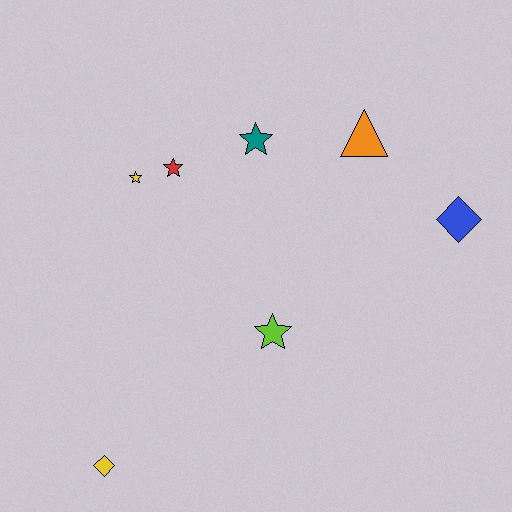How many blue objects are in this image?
There is 1 blue object.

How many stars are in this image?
There are 4 stars.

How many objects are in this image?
There are 7 objects.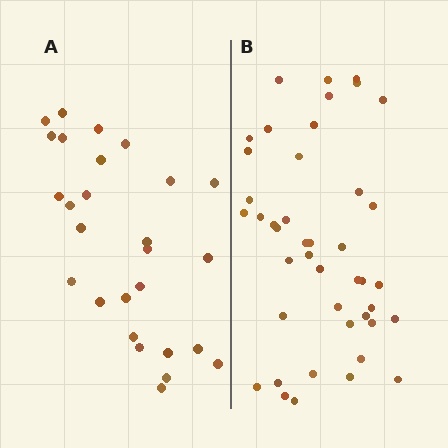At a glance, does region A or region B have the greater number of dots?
Region B (the right region) has more dots.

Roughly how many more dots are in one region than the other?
Region B has approximately 15 more dots than region A.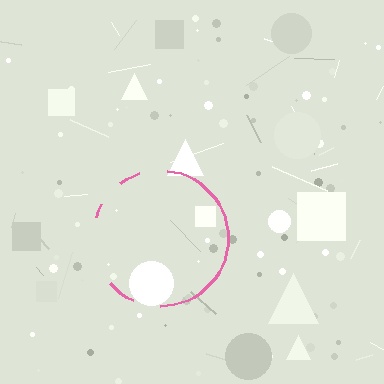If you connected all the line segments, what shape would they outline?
They would outline a circle.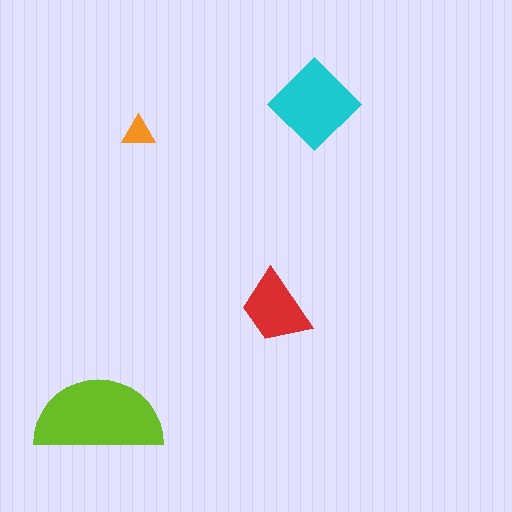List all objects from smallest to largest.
The orange triangle, the red trapezoid, the cyan diamond, the lime semicircle.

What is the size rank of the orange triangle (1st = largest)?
4th.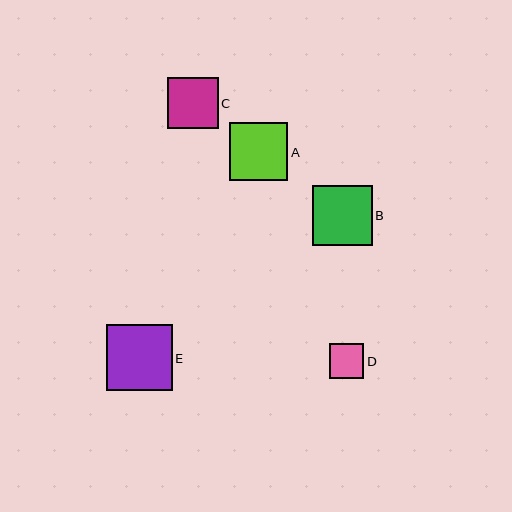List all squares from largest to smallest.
From largest to smallest: E, B, A, C, D.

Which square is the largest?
Square E is the largest with a size of approximately 66 pixels.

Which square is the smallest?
Square D is the smallest with a size of approximately 34 pixels.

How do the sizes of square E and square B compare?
Square E and square B are approximately the same size.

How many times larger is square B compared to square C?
Square B is approximately 1.2 times the size of square C.